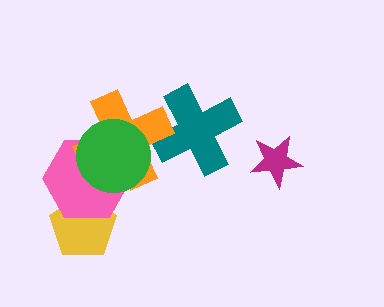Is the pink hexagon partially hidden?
Yes, it is partially covered by another shape.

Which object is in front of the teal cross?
The orange cross is in front of the teal cross.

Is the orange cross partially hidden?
Yes, it is partially covered by another shape.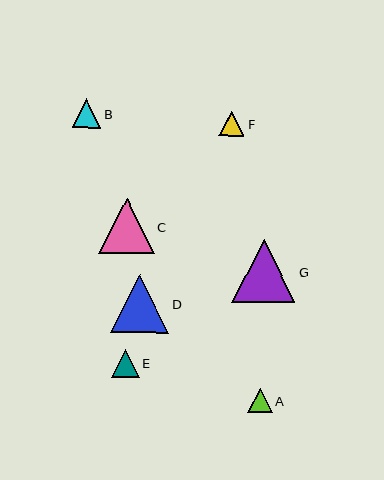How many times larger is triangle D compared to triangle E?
Triangle D is approximately 2.1 times the size of triangle E.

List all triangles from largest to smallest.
From largest to smallest: G, D, C, B, E, F, A.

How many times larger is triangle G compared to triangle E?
Triangle G is approximately 2.2 times the size of triangle E.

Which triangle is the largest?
Triangle G is the largest with a size of approximately 63 pixels.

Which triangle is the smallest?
Triangle A is the smallest with a size of approximately 25 pixels.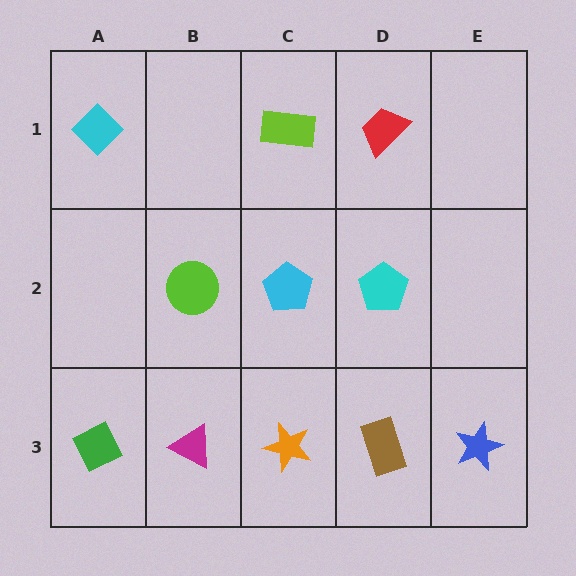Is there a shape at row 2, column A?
No, that cell is empty.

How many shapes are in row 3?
5 shapes.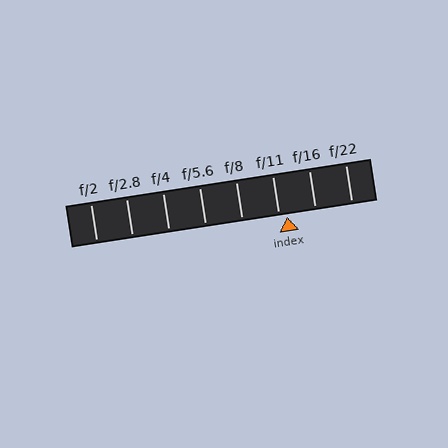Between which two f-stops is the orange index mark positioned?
The index mark is between f/11 and f/16.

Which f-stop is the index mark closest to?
The index mark is closest to f/11.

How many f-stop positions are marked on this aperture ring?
There are 8 f-stop positions marked.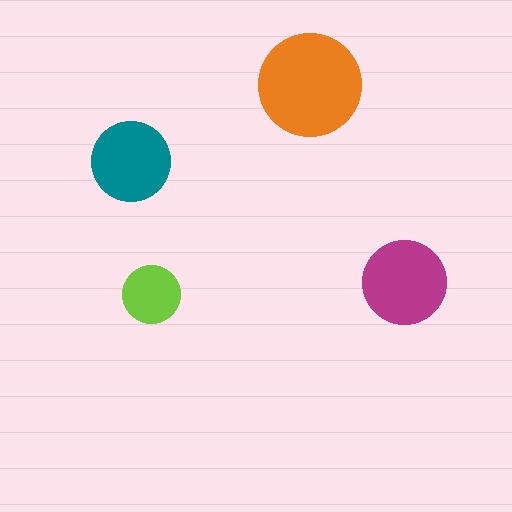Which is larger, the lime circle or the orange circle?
The orange one.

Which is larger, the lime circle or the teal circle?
The teal one.